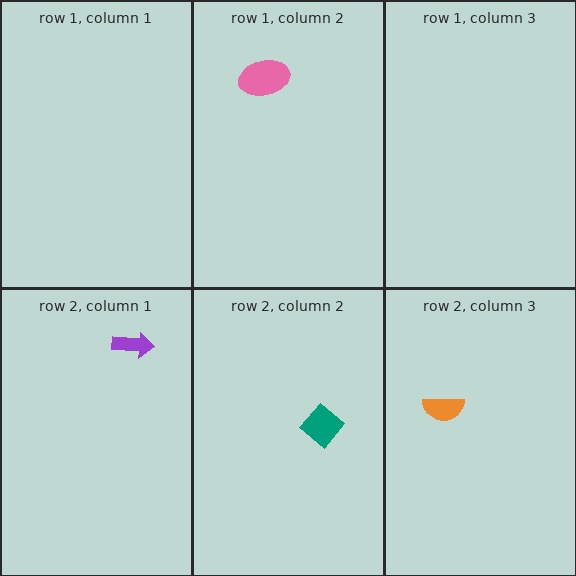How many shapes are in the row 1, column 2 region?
1.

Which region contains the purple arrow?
The row 2, column 1 region.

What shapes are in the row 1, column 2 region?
The pink ellipse.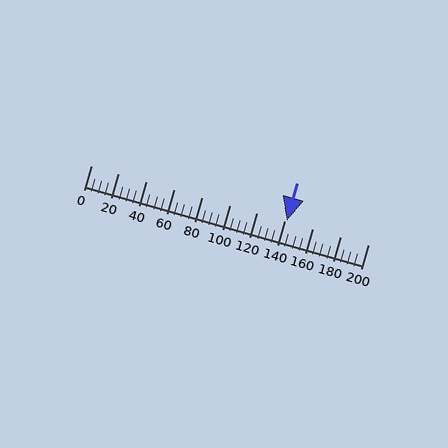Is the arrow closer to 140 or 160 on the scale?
The arrow is closer to 140.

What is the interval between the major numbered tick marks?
The major tick marks are spaced 20 units apart.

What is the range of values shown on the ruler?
The ruler shows values from 0 to 200.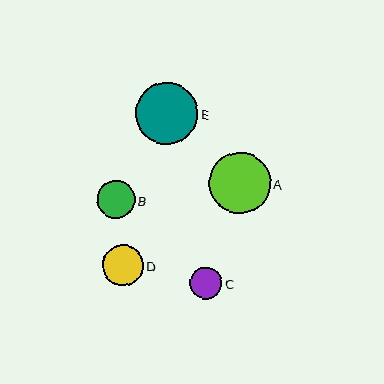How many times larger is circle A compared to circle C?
Circle A is approximately 1.9 times the size of circle C.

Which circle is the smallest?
Circle C is the smallest with a size of approximately 33 pixels.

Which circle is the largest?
Circle E is the largest with a size of approximately 62 pixels.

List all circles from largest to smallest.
From largest to smallest: E, A, D, B, C.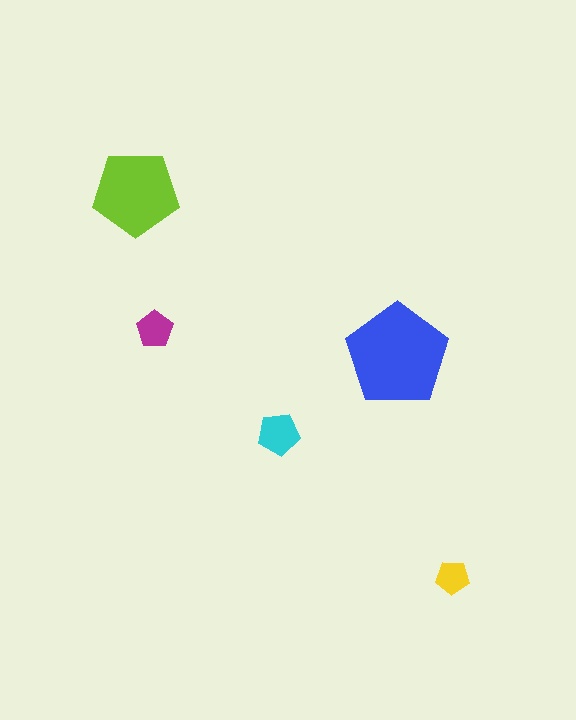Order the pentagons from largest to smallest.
the blue one, the lime one, the cyan one, the magenta one, the yellow one.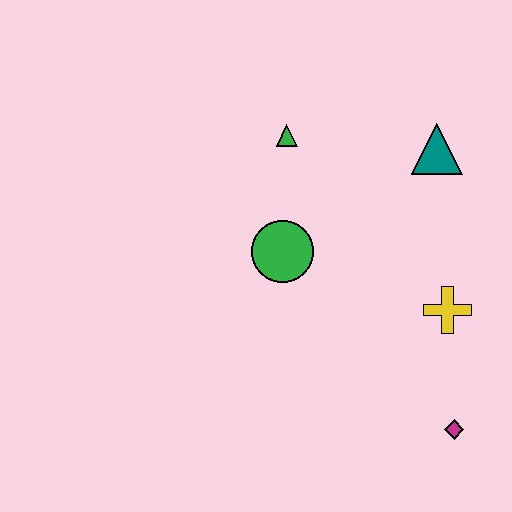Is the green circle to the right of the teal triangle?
No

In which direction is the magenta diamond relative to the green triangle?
The magenta diamond is below the green triangle.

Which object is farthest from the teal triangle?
The magenta diamond is farthest from the teal triangle.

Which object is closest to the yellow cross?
The magenta diamond is closest to the yellow cross.